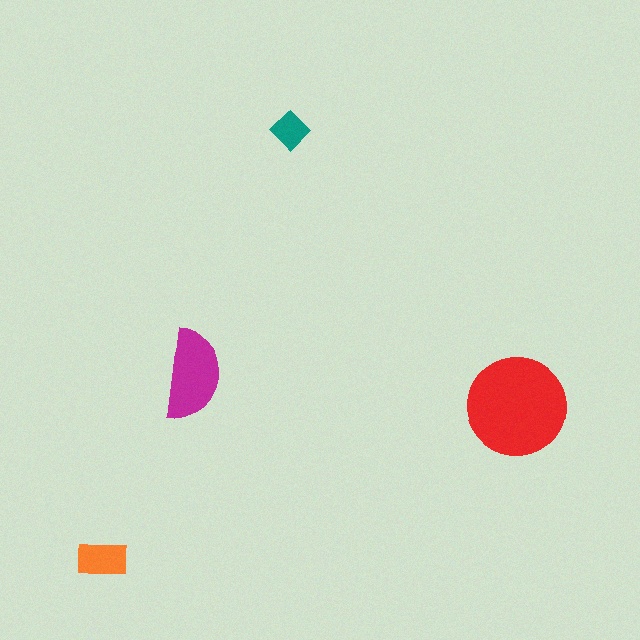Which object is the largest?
The red circle.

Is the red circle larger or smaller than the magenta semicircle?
Larger.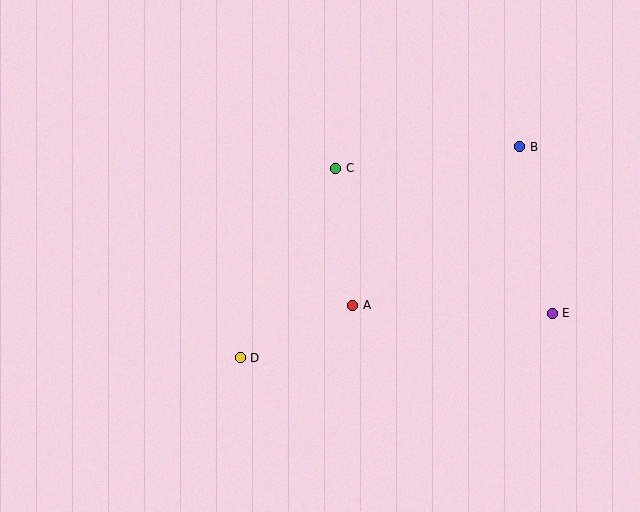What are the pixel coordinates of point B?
Point B is at (520, 147).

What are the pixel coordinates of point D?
Point D is at (240, 358).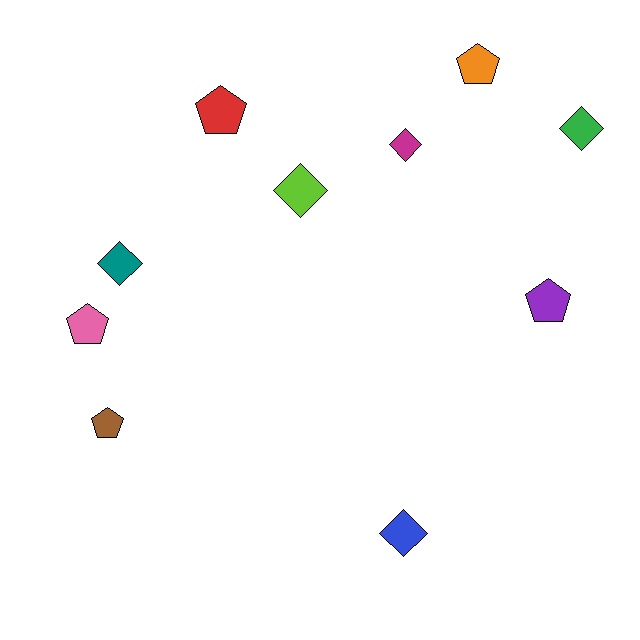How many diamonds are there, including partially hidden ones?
There are 5 diamonds.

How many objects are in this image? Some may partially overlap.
There are 10 objects.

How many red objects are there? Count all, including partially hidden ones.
There is 1 red object.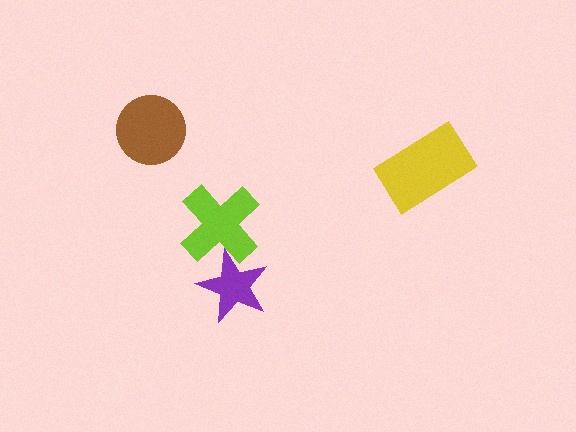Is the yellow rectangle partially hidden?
No, no other shape covers it.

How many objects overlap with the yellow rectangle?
0 objects overlap with the yellow rectangle.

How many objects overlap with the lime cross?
1 object overlaps with the lime cross.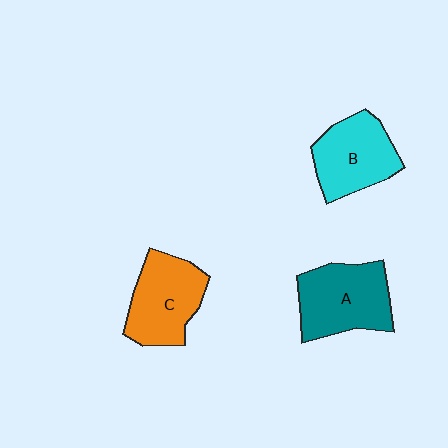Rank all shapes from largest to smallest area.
From largest to smallest: A (teal), C (orange), B (cyan).